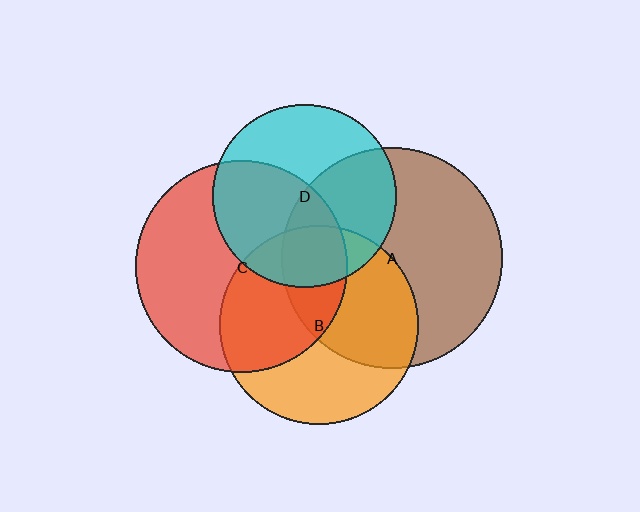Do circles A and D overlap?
Yes.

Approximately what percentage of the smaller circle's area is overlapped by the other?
Approximately 45%.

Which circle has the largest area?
Circle A (brown).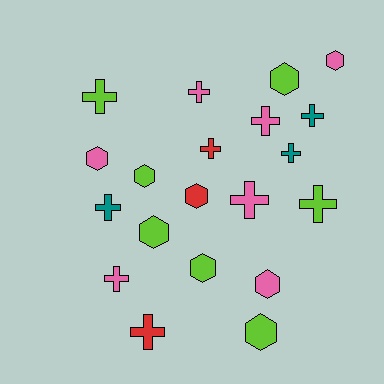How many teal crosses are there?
There are 3 teal crosses.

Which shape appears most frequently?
Cross, with 11 objects.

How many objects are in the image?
There are 20 objects.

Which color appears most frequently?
Pink, with 7 objects.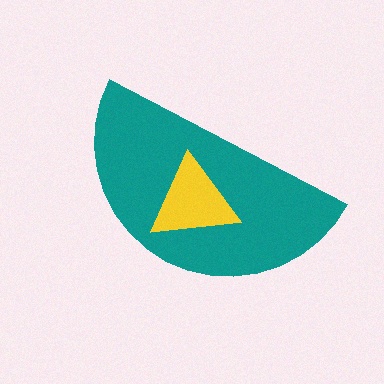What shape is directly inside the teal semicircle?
The yellow triangle.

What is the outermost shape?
The teal semicircle.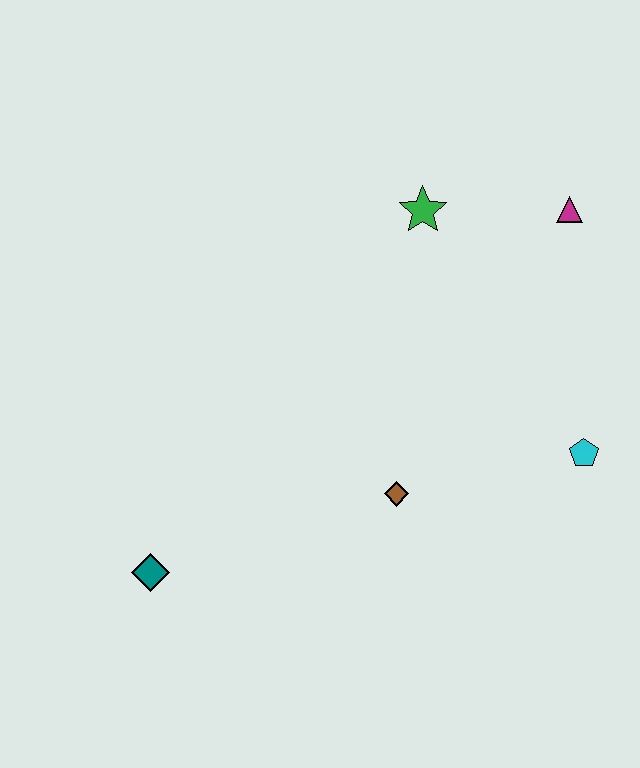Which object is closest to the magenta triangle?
The green star is closest to the magenta triangle.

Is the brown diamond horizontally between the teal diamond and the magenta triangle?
Yes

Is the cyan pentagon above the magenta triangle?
No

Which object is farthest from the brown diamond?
The magenta triangle is farthest from the brown diamond.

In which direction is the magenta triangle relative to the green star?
The magenta triangle is to the right of the green star.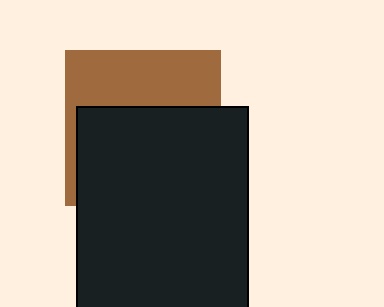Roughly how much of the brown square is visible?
A small part of it is visible (roughly 40%).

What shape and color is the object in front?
The object in front is a black rectangle.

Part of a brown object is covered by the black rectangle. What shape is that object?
It is a square.